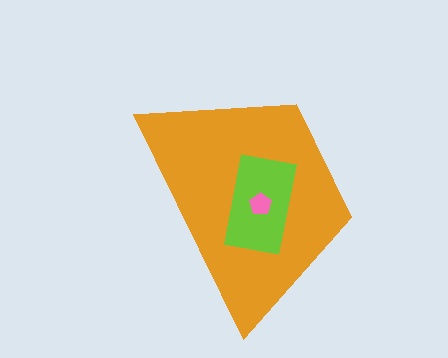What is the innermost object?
The pink pentagon.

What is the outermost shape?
The orange trapezoid.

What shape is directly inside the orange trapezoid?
The lime rectangle.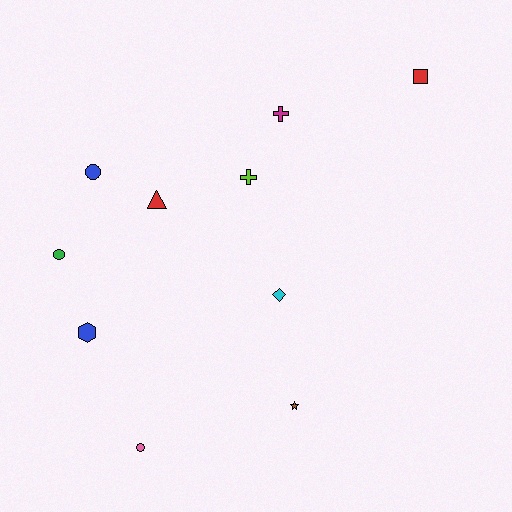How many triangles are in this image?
There is 1 triangle.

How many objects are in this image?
There are 10 objects.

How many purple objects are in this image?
There are no purple objects.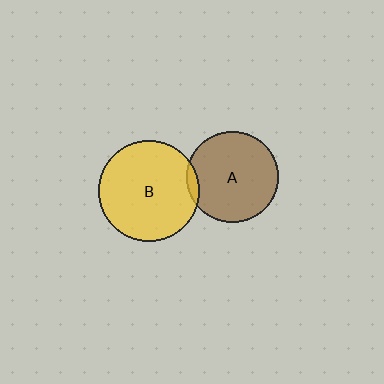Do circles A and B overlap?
Yes.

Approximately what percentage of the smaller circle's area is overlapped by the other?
Approximately 5%.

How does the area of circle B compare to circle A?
Approximately 1.2 times.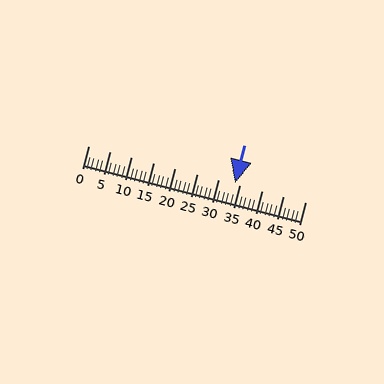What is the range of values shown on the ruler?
The ruler shows values from 0 to 50.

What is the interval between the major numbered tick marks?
The major tick marks are spaced 5 units apart.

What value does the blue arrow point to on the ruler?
The blue arrow points to approximately 34.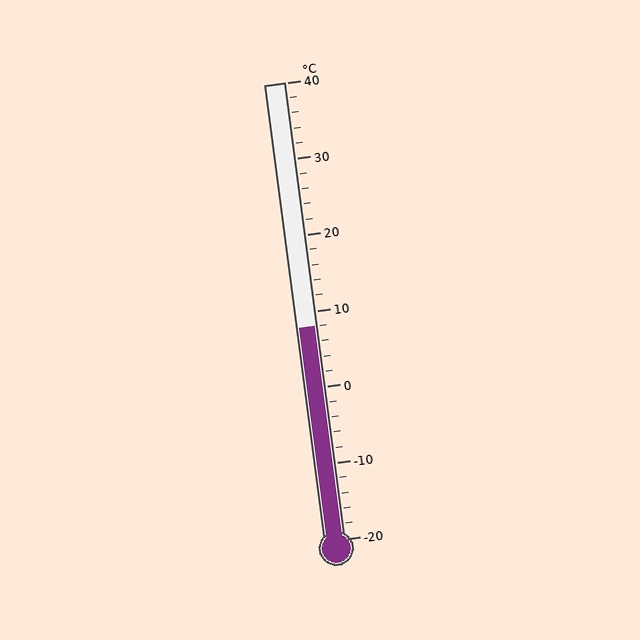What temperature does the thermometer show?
The thermometer shows approximately 8°C.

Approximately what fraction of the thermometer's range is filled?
The thermometer is filled to approximately 45% of its range.